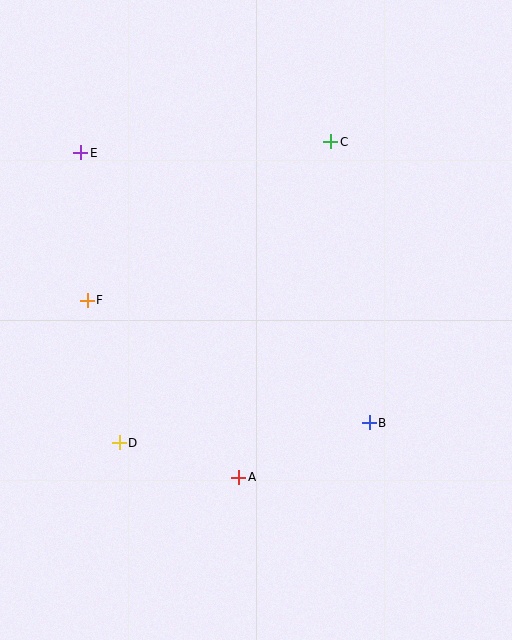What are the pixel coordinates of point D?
Point D is at (119, 443).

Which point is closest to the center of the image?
Point B at (369, 423) is closest to the center.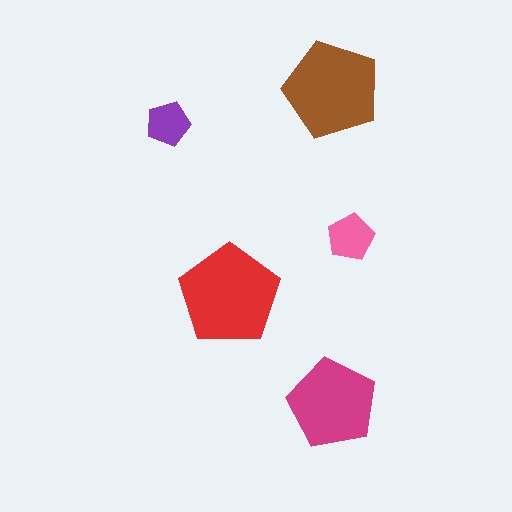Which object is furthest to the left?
The purple pentagon is leftmost.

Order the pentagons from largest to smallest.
the red one, the brown one, the magenta one, the pink one, the purple one.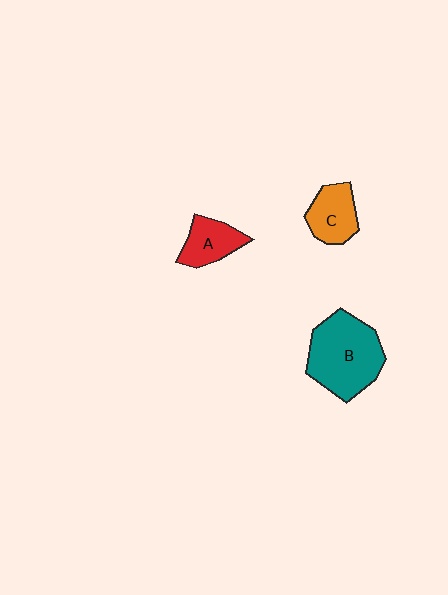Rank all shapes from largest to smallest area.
From largest to smallest: B (teal), C (orange), A (red).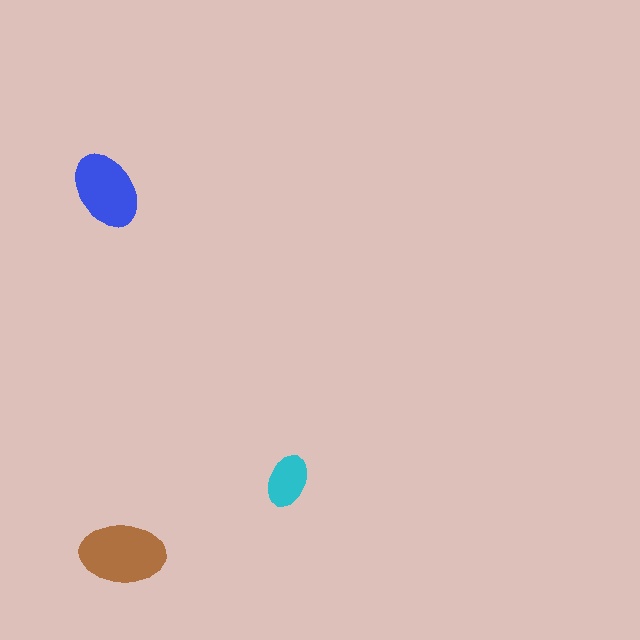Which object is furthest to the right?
The cyan ellipse is rightmost.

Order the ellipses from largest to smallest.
the brown one, the blue one, the cyan one.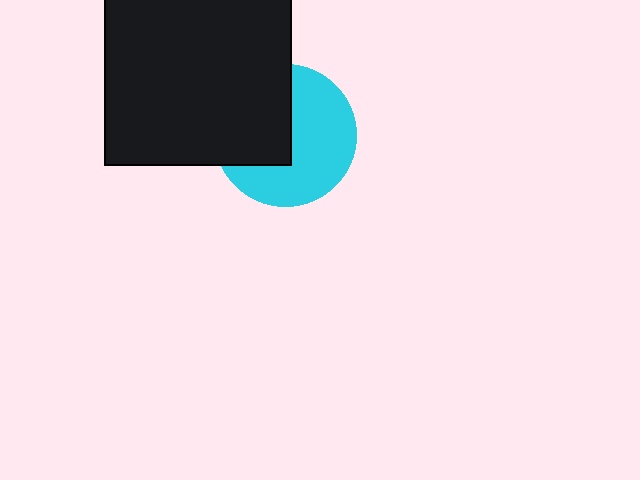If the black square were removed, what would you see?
You would see the complete cyan circle.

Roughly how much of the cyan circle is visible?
About half of it is visible (roughly 58%).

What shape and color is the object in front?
The object in front is a black square.